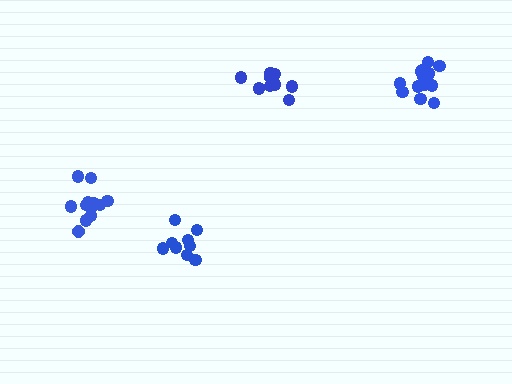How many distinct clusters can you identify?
There are 4 distinct clusters.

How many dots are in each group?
Group 1: 14 dots, Group 2: 9 dots, Group 3: 14 dots, Group 4: 10 dots (47 total).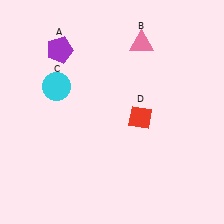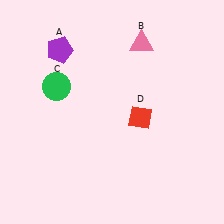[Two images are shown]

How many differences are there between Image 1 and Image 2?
There is 1 difference between the two images.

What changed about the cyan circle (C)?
In Image 1, C is cyan. In Image 2, it changed to green.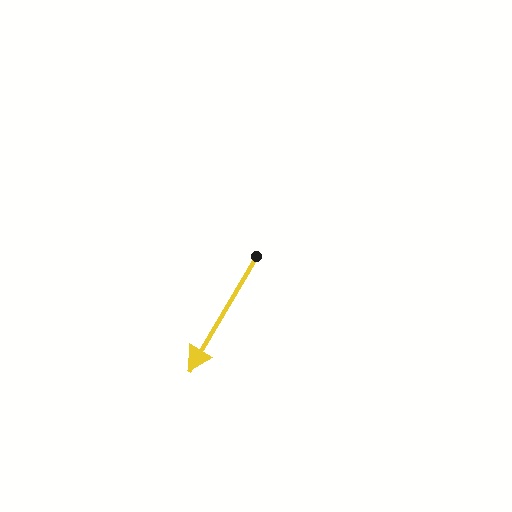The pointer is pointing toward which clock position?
Roughly 7 o'clock.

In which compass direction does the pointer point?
Southwest.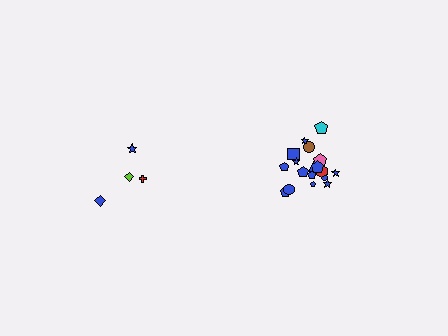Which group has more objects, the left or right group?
The right group.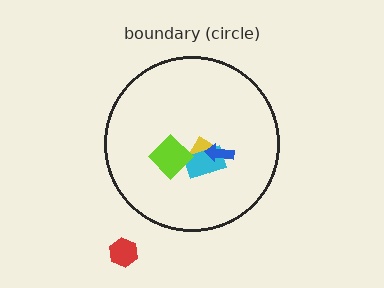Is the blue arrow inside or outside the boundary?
Inside.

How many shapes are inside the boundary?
4 inside, 1 outside.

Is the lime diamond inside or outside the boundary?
Inside.